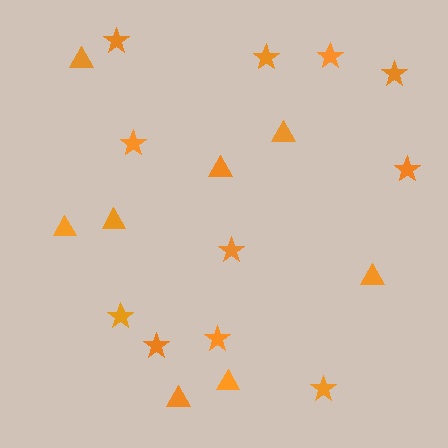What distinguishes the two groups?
There are 2 groups: one group of stars (11) and one group of triangles (8).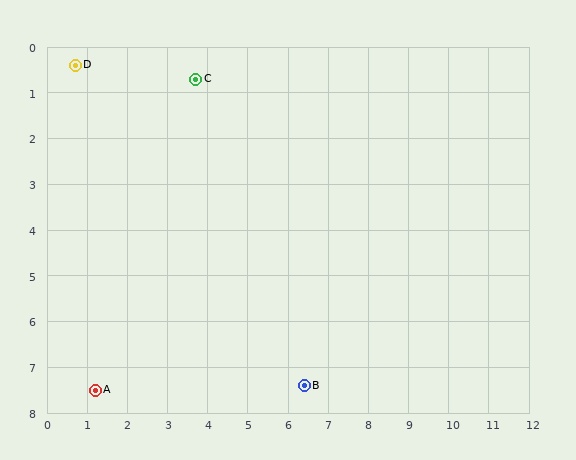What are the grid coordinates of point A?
Point A is at approximately (1.2, 7.5).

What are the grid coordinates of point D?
Point D is at approximately (0.7, 0.4).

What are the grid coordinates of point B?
Point B is at approximately (6.4, 7.4).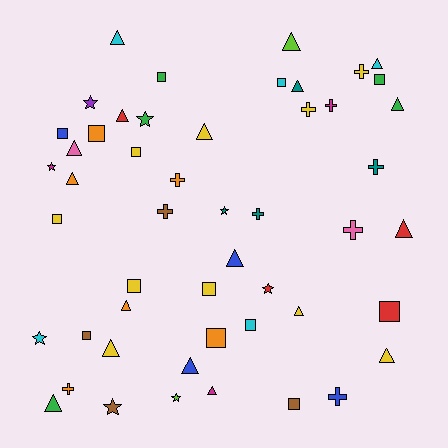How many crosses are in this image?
There are 10 crosses.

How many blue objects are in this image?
There are 4 blue objects.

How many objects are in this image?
There are 50 objects.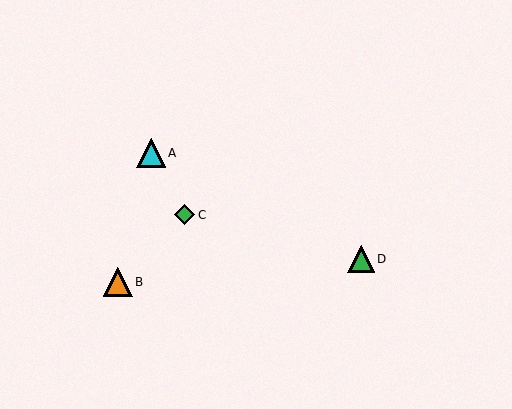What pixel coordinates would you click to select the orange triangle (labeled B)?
Click at (118, 282) to select the orange triangle B.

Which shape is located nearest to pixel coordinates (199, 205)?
The green diamond (labeled C) at (184, 215) is nearest to that location.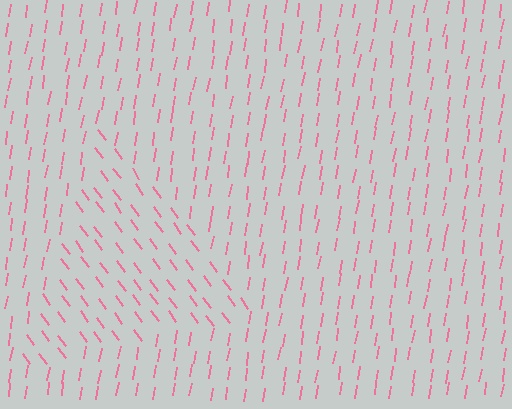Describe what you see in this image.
The image is filled with small pink line segments. A triangle region in the image has lines oriented differently from the surrounding lines, creating a visible texture boundary.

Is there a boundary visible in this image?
Yes, there is a texture boundary formed by a change in line orientation.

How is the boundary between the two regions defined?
The boundary is defined purely by a change in line orientation (approximately 45 degrees difference). All lines are the same color and thickness.